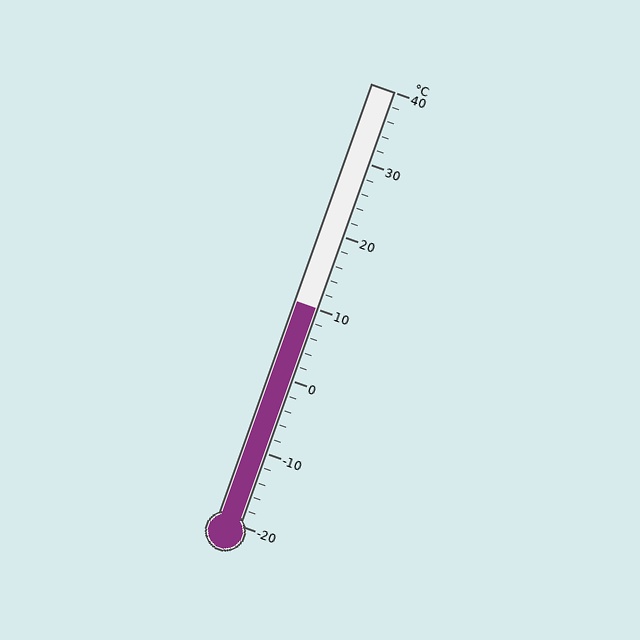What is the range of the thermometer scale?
The thermometer scale ranges from -20°C to 40°C.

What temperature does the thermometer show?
The thermometer shows approximately 10°C.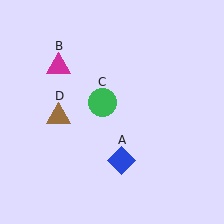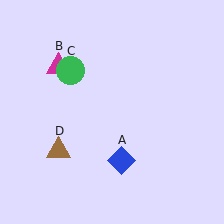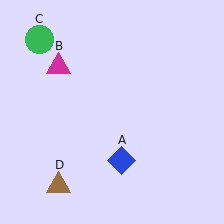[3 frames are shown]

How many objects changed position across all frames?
2 objects changed position: green circle (object C), brown triangle (object D).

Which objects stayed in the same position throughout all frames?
Blue diamond (object A) and magenta triangle (object B) remained stationary.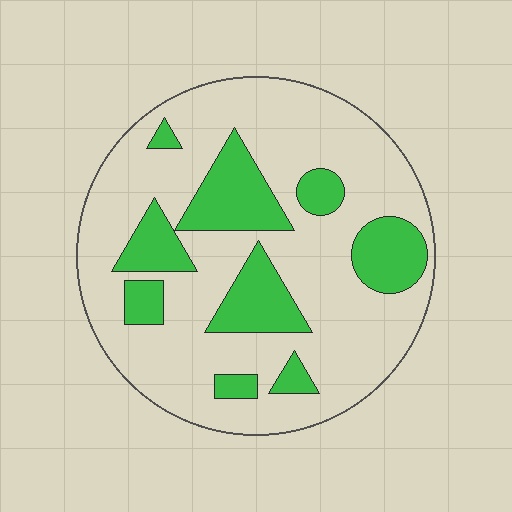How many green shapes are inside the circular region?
9.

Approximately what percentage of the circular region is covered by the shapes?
Approximately 25%.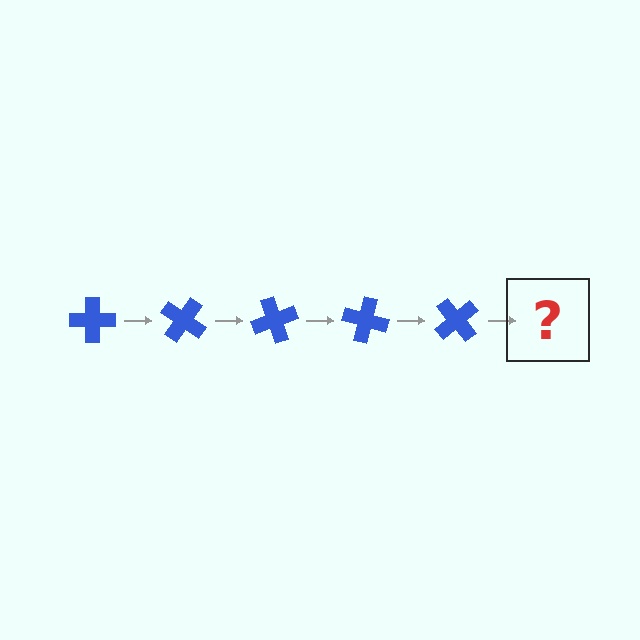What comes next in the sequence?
The next element should be a blue cross rotated 175 degrees.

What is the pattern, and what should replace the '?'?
The pattern is that the cross rotates 35 degrees each step. The '?' should be a blue cross rotated 175 degrees.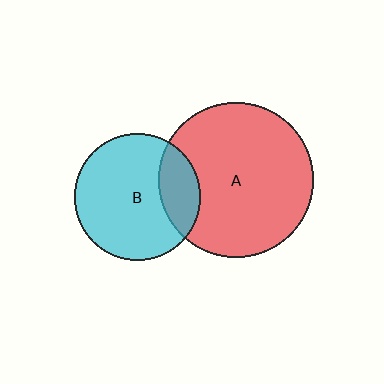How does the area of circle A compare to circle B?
Approximately 1.5 times.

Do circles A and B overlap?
Yes.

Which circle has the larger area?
Circle A (red).